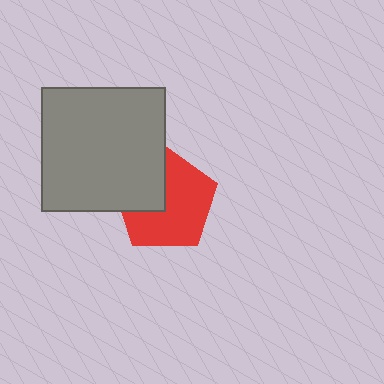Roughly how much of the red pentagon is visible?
Most of it is visible (roughly 67%).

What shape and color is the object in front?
The object in front is a gray square.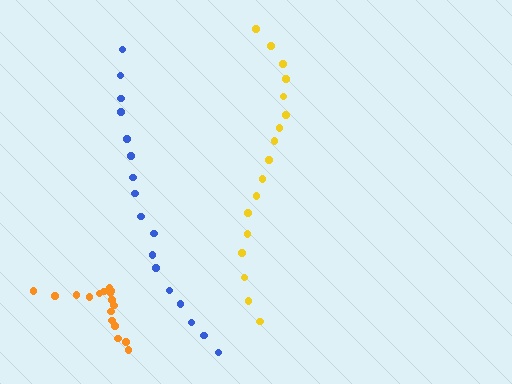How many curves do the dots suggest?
There are 3 distinct paths.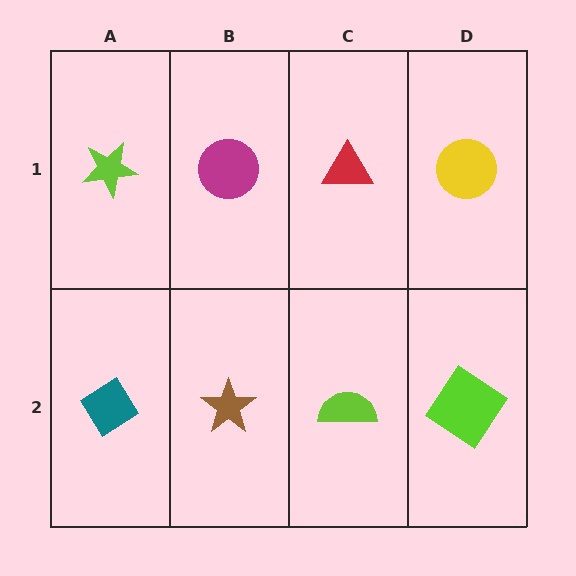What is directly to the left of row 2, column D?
A lime semicircle.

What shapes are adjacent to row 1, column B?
A brown star (row 2, column B), a lime star (row 1, column A), a red triangle (row 1, column C).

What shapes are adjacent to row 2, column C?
A red triangle (row 1, column C), a brown star (row 2, column B), a lime diamond (row 2, column D).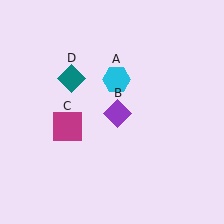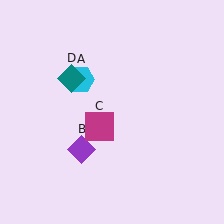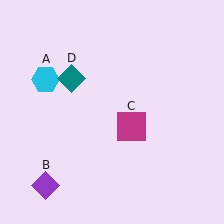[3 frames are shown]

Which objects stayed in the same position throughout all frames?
Teal diamond (object D) remained stationary.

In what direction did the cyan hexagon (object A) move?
The cyan hexagon (object A) moved left.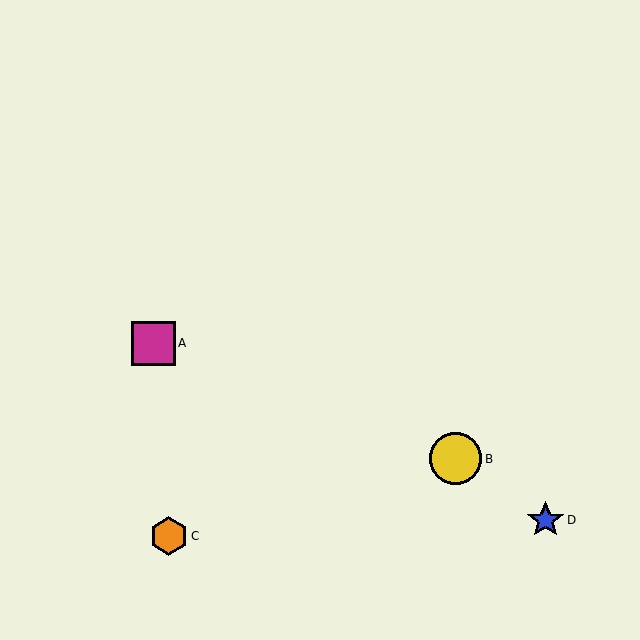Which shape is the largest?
The yellow circle (labeled B) is the largest.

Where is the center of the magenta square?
The center of the magenta square is at (154, 343).